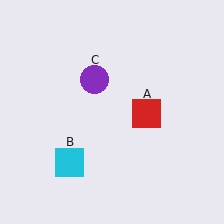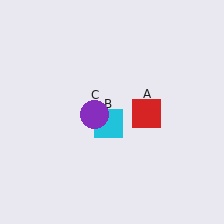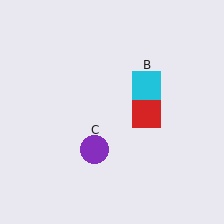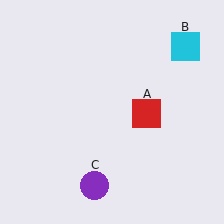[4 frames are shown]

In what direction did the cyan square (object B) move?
The cyan square (object B) moved up and to the right.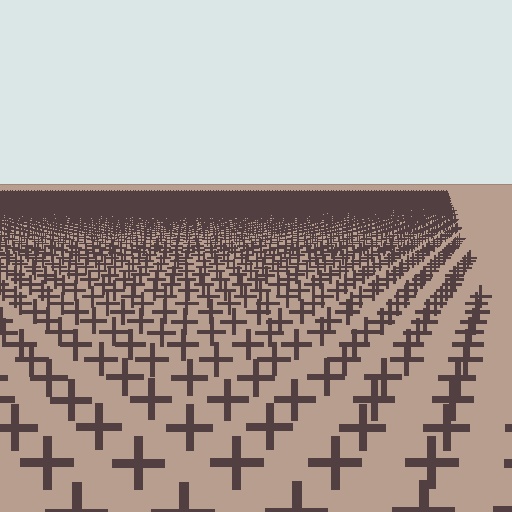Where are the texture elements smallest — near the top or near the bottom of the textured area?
Near the top.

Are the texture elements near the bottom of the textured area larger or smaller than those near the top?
Larger. Near the bottom, elements are closer to the viewer and appear at a bigger on-screen size.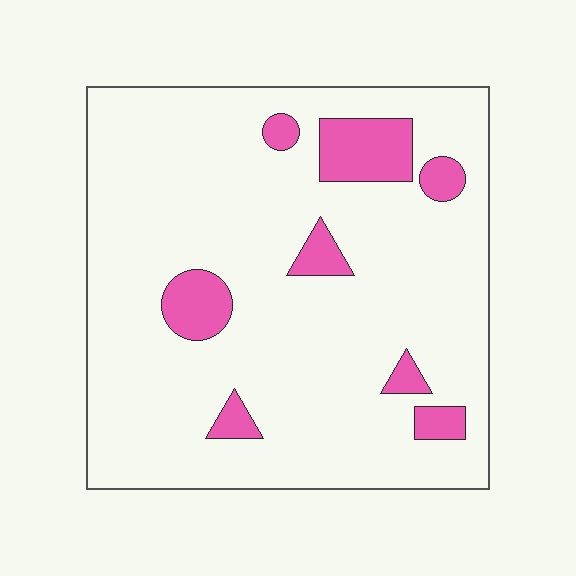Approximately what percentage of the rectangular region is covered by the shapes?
Approximately 10%.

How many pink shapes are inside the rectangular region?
8.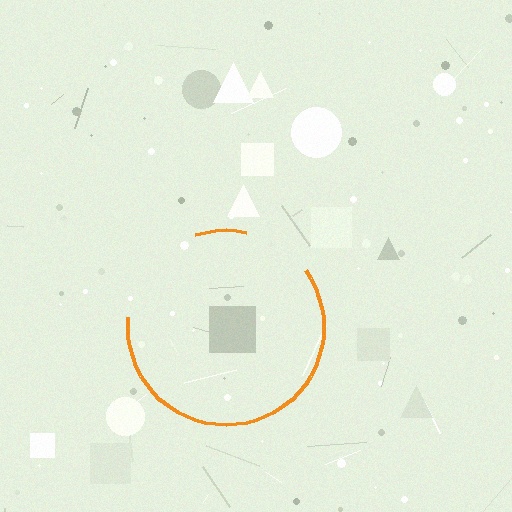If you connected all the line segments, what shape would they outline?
They would outline a circle.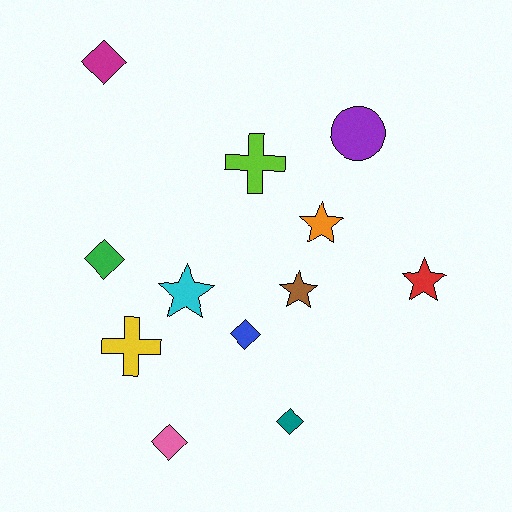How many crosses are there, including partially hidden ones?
There are 2 crosses.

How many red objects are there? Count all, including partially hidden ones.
There is 1 red object.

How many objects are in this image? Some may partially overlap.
There are 12 objects.